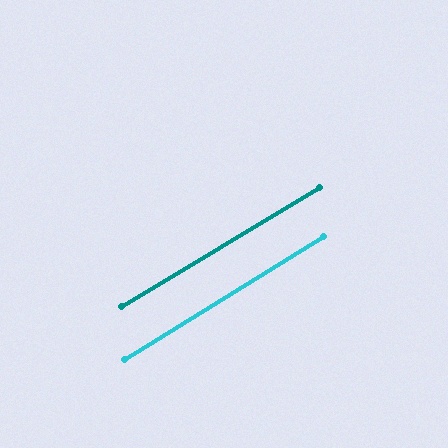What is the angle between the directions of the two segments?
Approximately 1 degree.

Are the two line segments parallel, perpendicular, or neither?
Parallel — their directions differ by only 0.5°.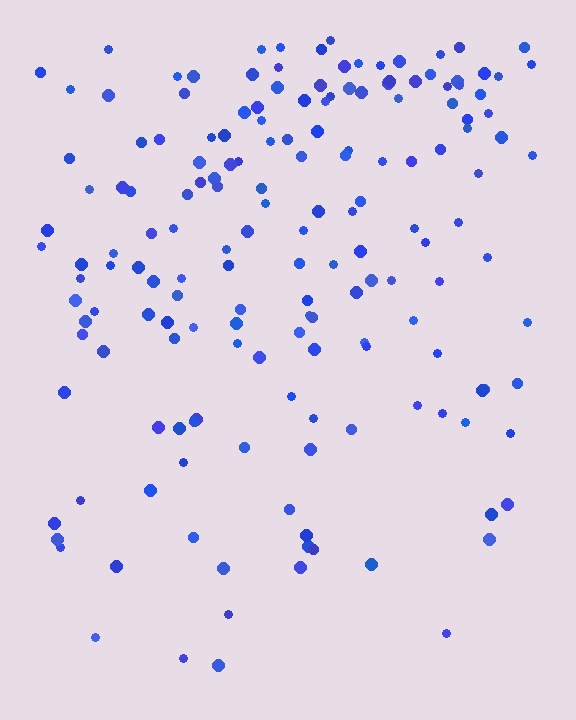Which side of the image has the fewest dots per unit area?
The bottom.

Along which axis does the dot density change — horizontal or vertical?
Vertical.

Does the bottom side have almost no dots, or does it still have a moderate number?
Still a moderate number, just noticeably fewer than the top.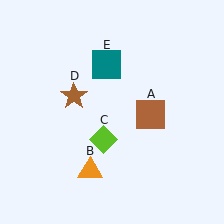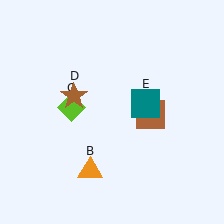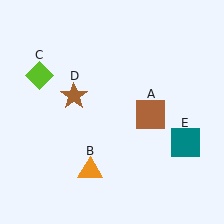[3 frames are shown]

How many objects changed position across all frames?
2 objects changed position: lime diamond (object C), teal square (object E).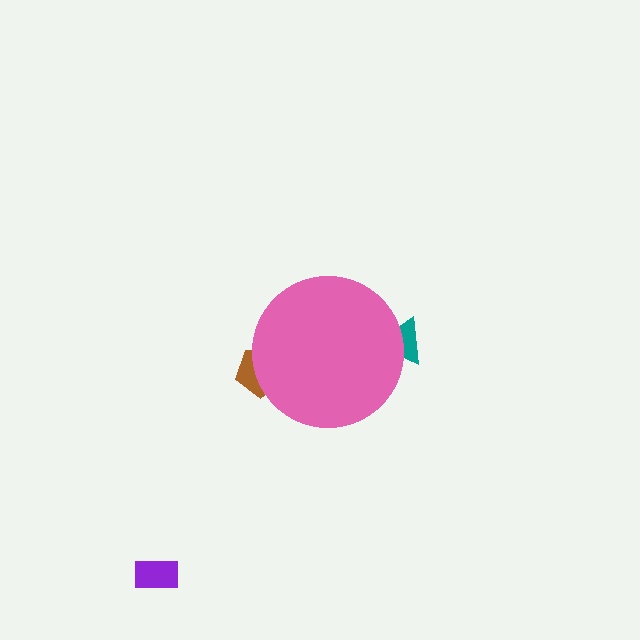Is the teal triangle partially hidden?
Yes, the teal triangle is partially hidden behind the pink circle.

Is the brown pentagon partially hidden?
Yes, the brown pentagon is partially hidden behind the pink circle.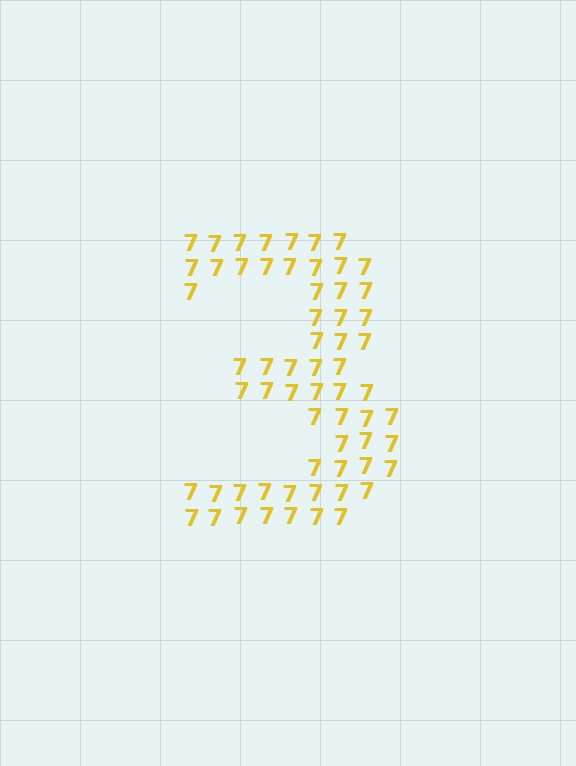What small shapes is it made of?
It is made of small digit 7's.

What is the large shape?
The large shape is the digit 3.